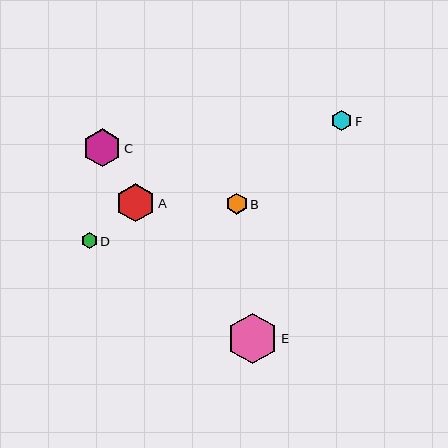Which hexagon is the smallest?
Hexagon D is the smallest with a size of approximately 16 pixels.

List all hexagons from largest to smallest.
From largest to smallest: E, A, C, B, F, D.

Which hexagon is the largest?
Hexagon E is the largest with a size of approximately 51 pixels.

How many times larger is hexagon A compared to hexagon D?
Hexagon A is approximately 2.4 times the size of hexagon D.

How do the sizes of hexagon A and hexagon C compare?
Hexagon A and hexagon C are approximately the same size.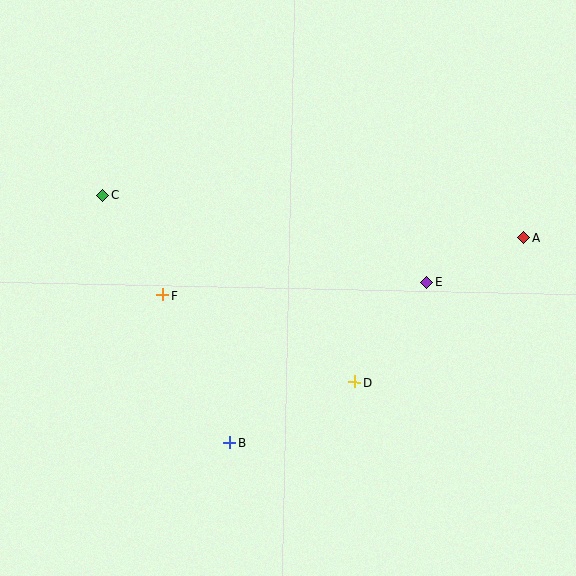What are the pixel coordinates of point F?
Point F is at (163, 295).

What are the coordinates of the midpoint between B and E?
The midpoint between B and E is at (328, 362).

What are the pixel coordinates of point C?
Point C is at (103, 195).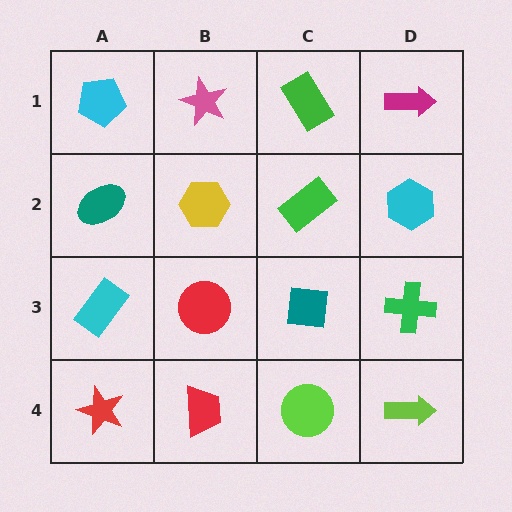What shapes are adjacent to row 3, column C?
A green rectangle (row 2, column C), a lime circle (row 4, column C), a red circle (row 3, column B), a green cross (row 3, column D).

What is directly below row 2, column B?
A red circle.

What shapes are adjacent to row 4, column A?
A cyan rectangle (row 3, column A), a red trapezoid (row 4, column B).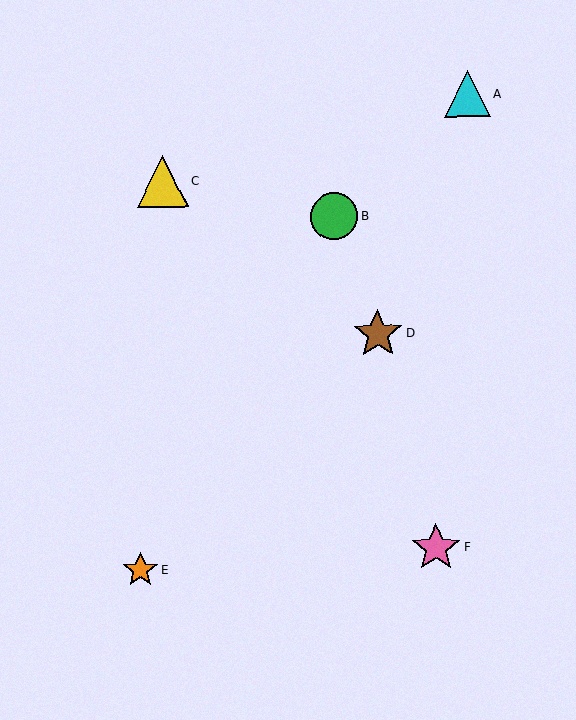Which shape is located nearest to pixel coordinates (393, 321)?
The brown star (labeled D) at (378, 334) is nearest to that location.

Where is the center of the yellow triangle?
The center of the yellow triangle is at (162, 181).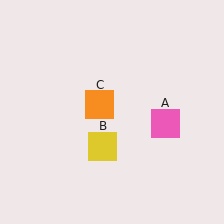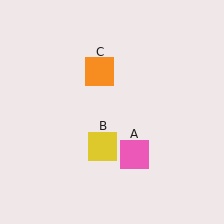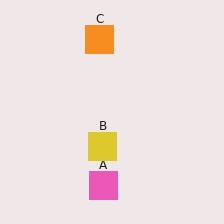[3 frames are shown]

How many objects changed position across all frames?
2 objects changed position: pink square (object A), orange square (object C).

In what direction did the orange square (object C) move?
The orange square (object C) moved up.